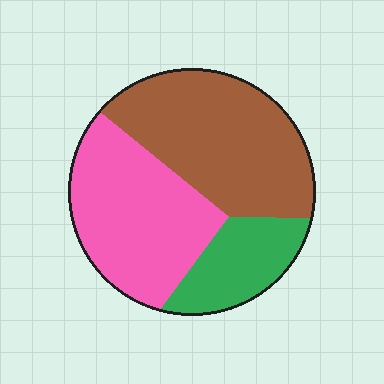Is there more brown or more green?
Brown.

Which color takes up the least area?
Green, at roughly 20%.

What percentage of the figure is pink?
Pink covers around 40% of the figure.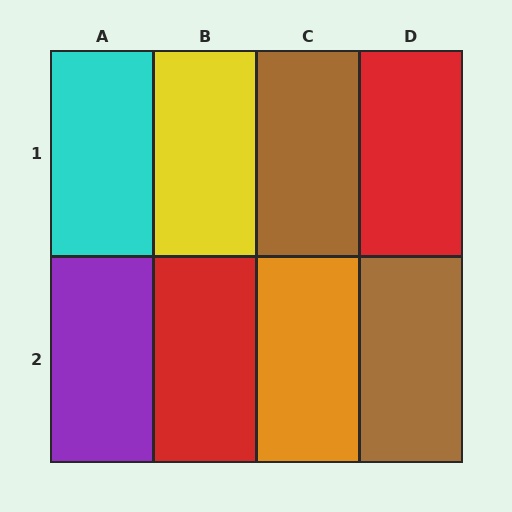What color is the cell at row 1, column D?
Red.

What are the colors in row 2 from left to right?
Purple, red, orange, brown.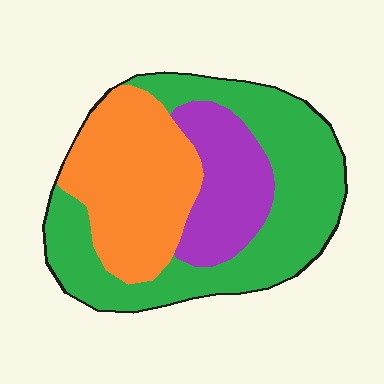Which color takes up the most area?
Green, at roughly 45%.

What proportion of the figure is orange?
Orange covers about 35% of the figure.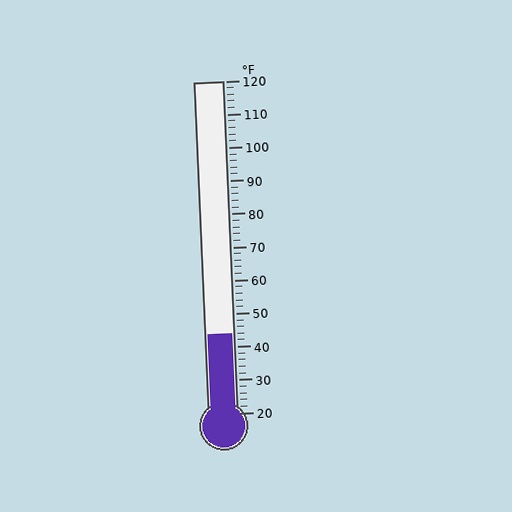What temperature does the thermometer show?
The thermometer shows approximately 44°F.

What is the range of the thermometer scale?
The thermometer scale ranges from 20°F to 120°F.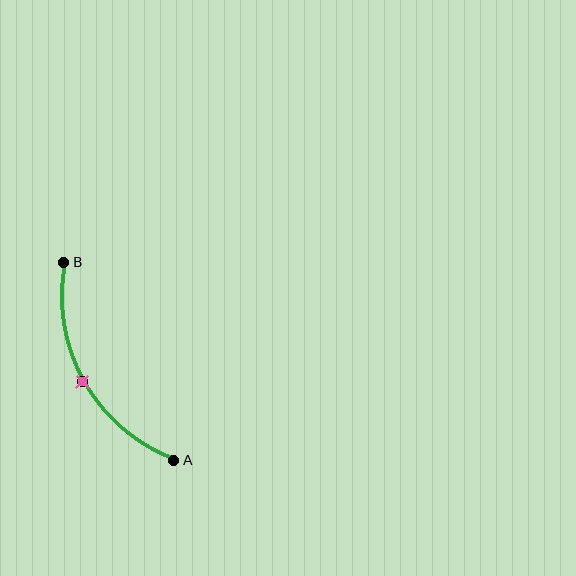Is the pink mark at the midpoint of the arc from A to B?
Yes. The pink mark lies on the arc at equal arc-length from both A and B — it is the arc midpoint.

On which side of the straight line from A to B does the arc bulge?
The arc bulges to the left of the straight line connecting A and B.